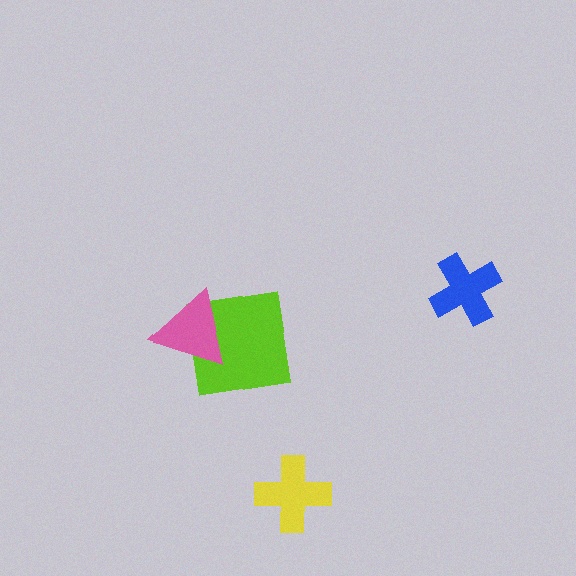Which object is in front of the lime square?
The pink triangle is in front of the lime square.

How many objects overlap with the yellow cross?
0 objects overlap with the yellow cross.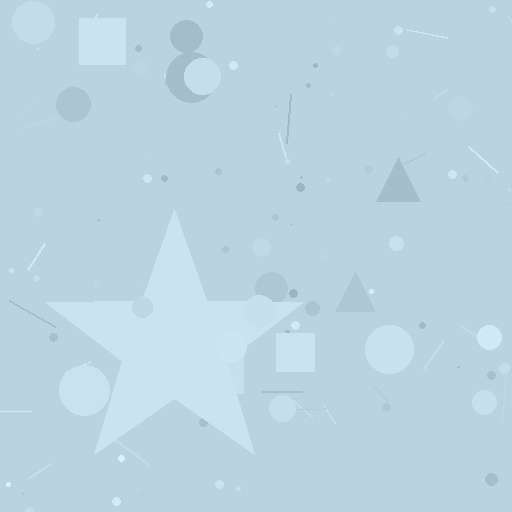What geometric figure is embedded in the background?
A star is embedded in the background.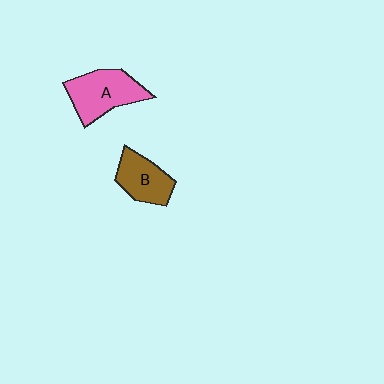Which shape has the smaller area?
Shape B (brown).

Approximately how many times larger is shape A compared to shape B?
Approximately 1.3 times.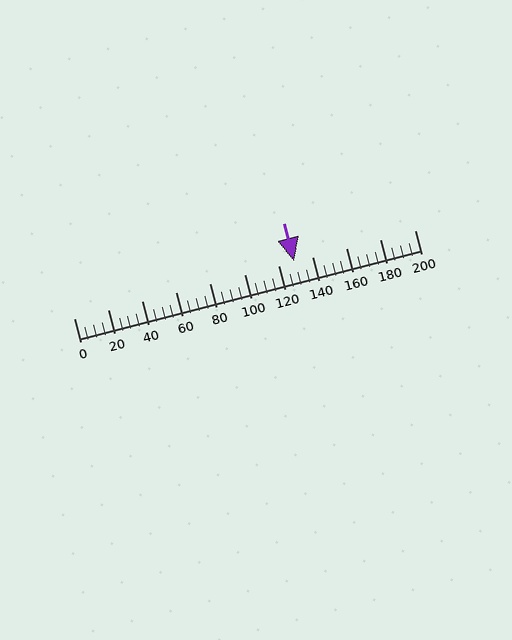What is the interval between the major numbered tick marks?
The major tick marks are spaced 20 units apart.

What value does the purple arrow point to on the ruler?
The purple arrow points to approximately 129.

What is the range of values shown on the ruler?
The ruler shows values from 0 to 200.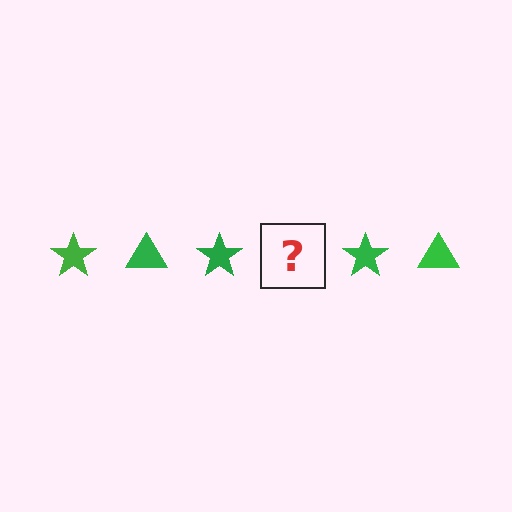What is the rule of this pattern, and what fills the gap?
The rule is that the pattern cycles through star, triangle shapes in green. The gap should be filled with a green triangle.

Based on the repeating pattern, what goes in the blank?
The blank should be a green triangle.